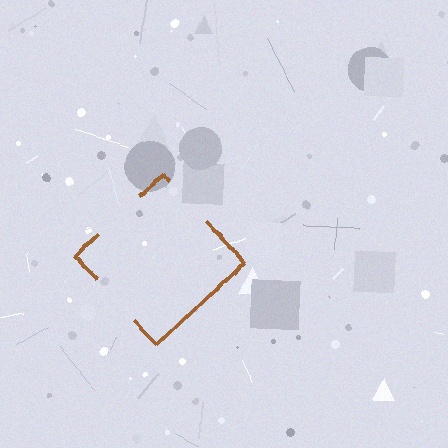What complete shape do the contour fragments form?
The contour fragments form a diamond.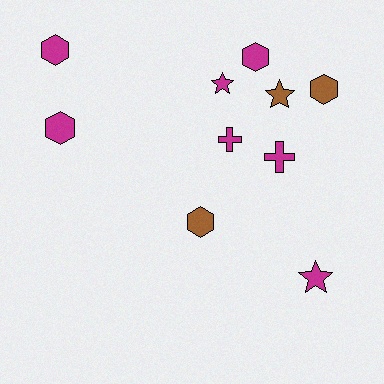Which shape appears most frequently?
Hexagon, with 5 objects.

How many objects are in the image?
There are 10 objects.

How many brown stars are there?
There is 1 brown star.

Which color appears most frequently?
Magenta, with 7 objects.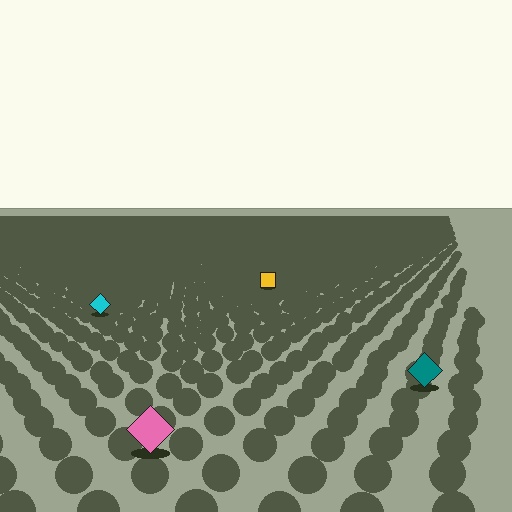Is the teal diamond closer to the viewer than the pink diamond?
No. The pink diamond is closer — you can tell from the texture gradient: the ground texture is coarser near it.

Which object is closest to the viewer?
The pink diamond is closest. The texture marks near it are larger and more spread out.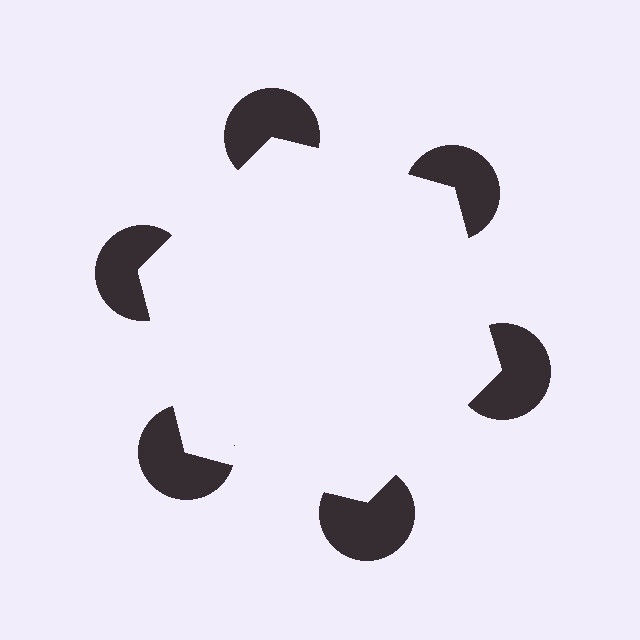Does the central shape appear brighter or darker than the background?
It typically appears slightly brighter than the background, even though no actual brightness change is drawn.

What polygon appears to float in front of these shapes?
An illusory hexagon — its edges are inferred from the aligned wedge cuts in the pac-man discs, not physically drawn.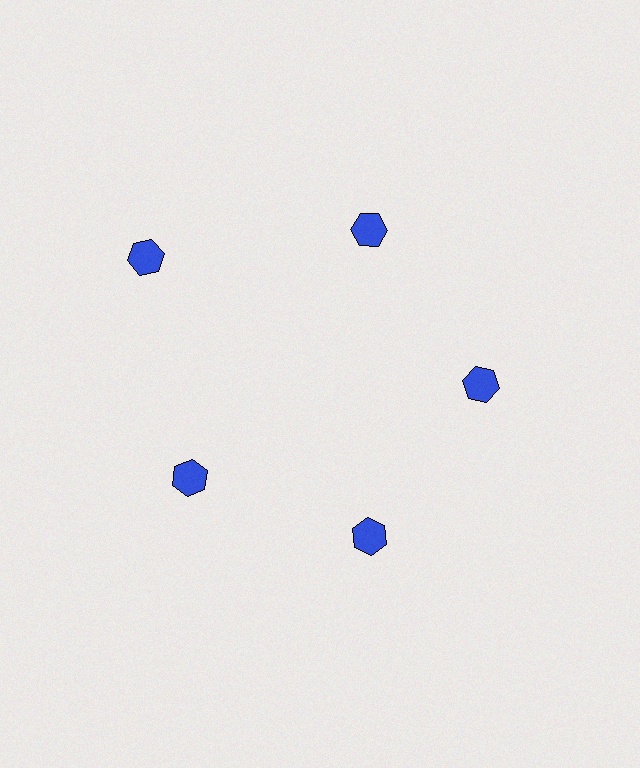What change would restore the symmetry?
The symmetry would be restored by moving it inward, back onto the ring so that all 5 hexagons sit at equal angles and equal distance from the center.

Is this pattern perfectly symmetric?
No. The 5 blue hexagons are arranged in a ring, but one element near the 10 o'clock position is pushed outward from the center, breaking the 5-fold rotational symmetry.